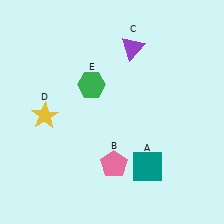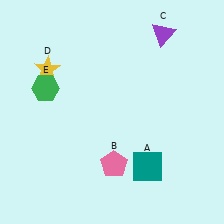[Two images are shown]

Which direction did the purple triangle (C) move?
The purple triangle (C) moved right.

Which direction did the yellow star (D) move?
The yellow star (D) moved up.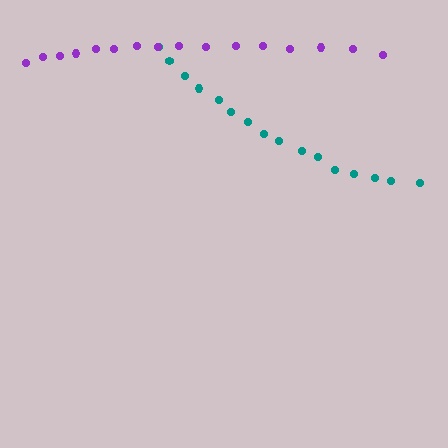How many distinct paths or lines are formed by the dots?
There are 2 distinct paths.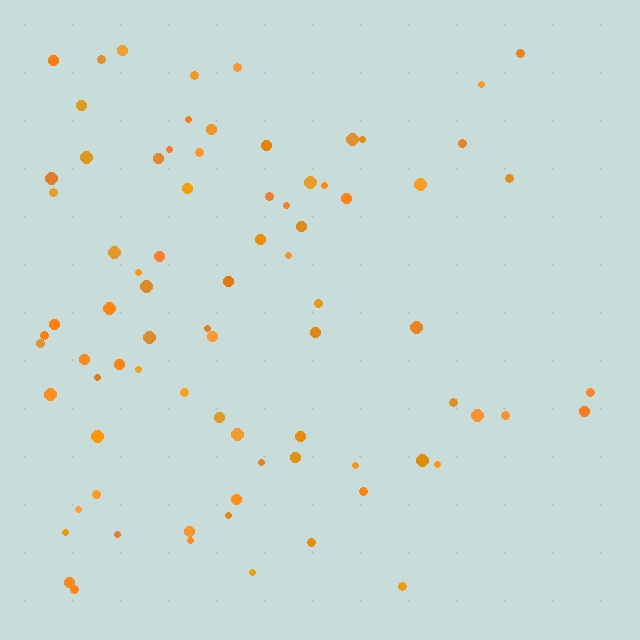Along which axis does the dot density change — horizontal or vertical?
Horizontal.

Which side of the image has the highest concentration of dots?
The left.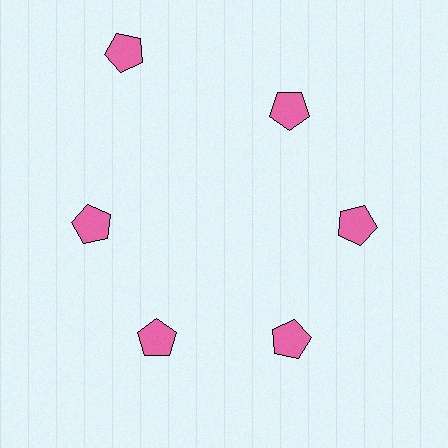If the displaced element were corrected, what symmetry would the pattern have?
It would have 6-fold rotational symmetry — the pattern would map onto itself every 60 degrees.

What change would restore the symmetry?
The symmetry would be restored by moving it inward, back onto the ring so that all 6 pentagons sit at equal angles and equal distance from the center.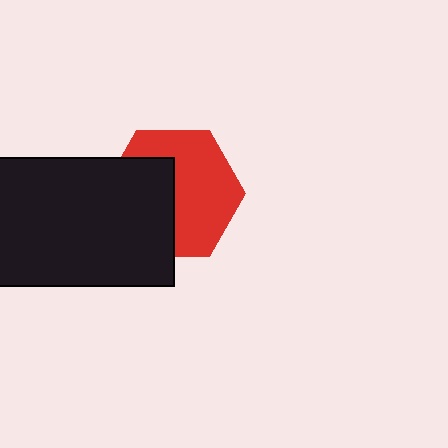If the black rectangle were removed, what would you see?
You would see the complete red hexagon.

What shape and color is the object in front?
The object in front is a black rectangle.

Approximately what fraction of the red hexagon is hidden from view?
Roughly 43% of the red hexagon is hidden behind the black rectangle.